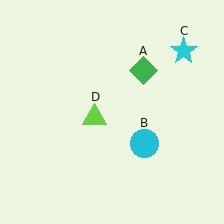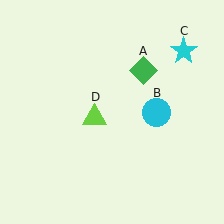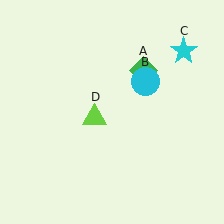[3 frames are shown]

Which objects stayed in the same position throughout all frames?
Green diamond (object A) and cyan star (object C) and lime triangle (object D) remained stationary.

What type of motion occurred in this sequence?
The cyan circle (object B) rotated counterclockwise around the center of the scene.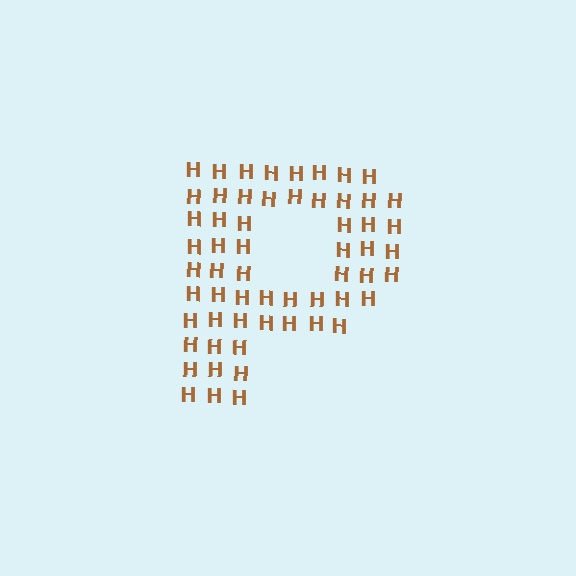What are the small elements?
The small elements are letter H's.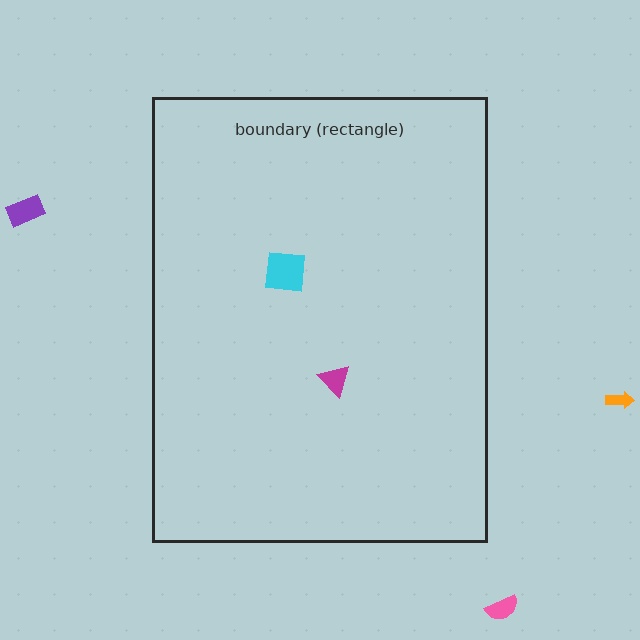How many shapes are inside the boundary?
2 inside, 3 outside.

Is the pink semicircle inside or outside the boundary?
Outside.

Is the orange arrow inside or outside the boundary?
Outside.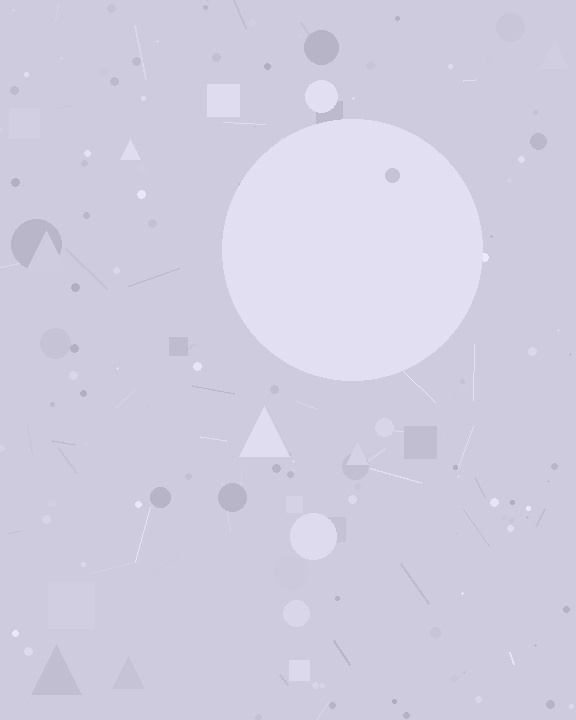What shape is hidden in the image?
A circle is hidden in the image.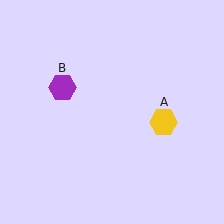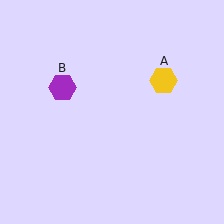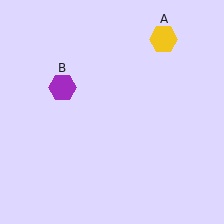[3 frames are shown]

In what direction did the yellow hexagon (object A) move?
The yellow hexagon (object A) moved up.